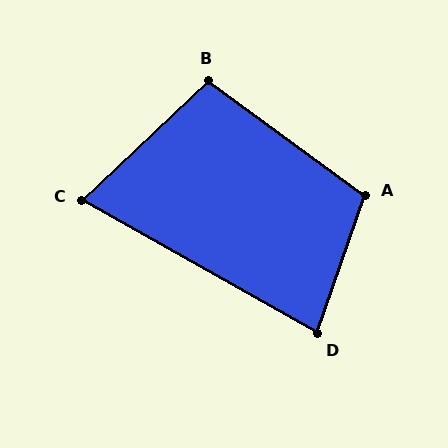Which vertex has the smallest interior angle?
C, at approximately 73 degrees.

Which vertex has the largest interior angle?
A, at approximately 107 degrees.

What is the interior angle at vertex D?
Approximately 80 degrees (acute).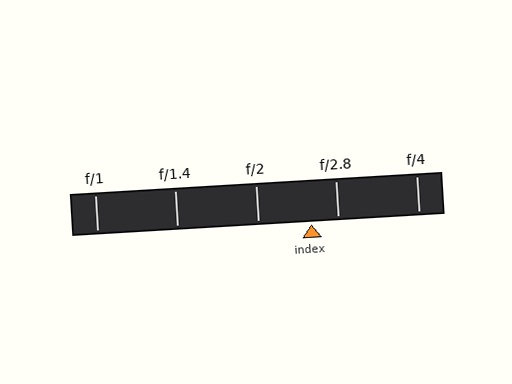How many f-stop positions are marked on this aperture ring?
There are 5 f-stop positions marked.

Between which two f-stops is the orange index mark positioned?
The index mark is between f/2 and f/2.8.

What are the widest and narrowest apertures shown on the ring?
The widest aperture shown is f/1 and the narrowest is f/4.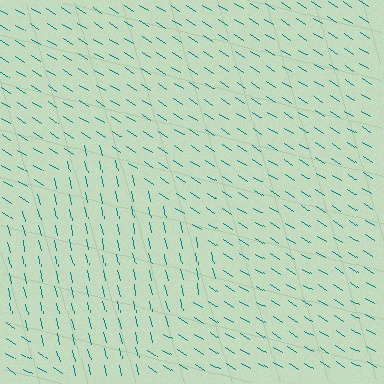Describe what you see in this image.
The image is filled with small teal line segments. A diamond region in the image has lines oriented differently from the surrounding lines, creating a visible texture boundary.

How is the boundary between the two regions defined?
The boundary is defined purely by a change in line orientation (approximately 45 degrees difference). All lines are the same color and thickness.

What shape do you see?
I see a diamond.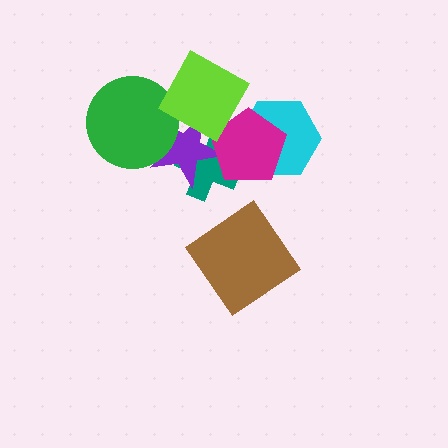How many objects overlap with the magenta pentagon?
4 objects overlap with the magenta pentagon.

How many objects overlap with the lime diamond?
3 objects overlap with the lime diamond.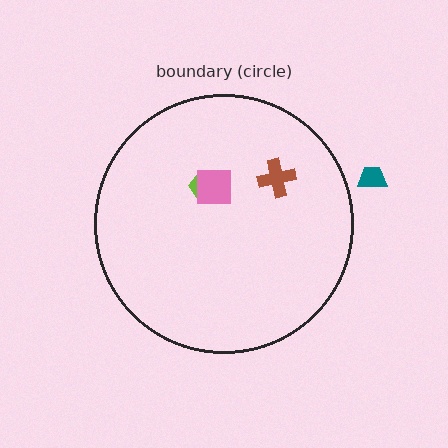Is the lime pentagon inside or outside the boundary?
Inside.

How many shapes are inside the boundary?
3 inside, 1 outside.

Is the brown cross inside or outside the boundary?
Inside.